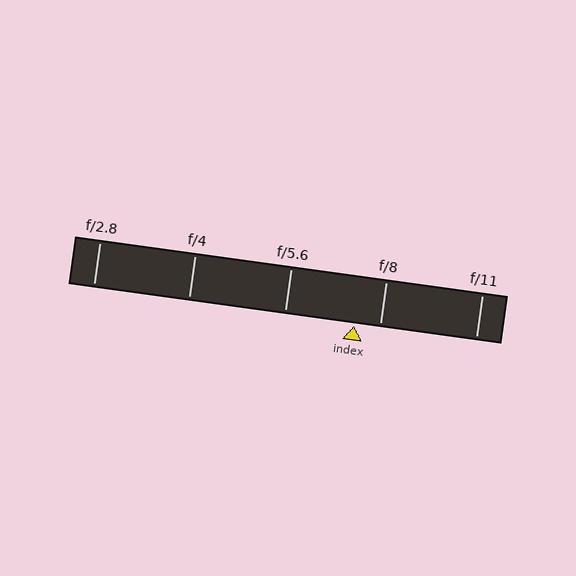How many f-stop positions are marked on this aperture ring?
There are 5 f-stop positions marked.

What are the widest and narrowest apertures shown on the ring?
The widest aperture shown is f/2.8 and the narrowest is f/11.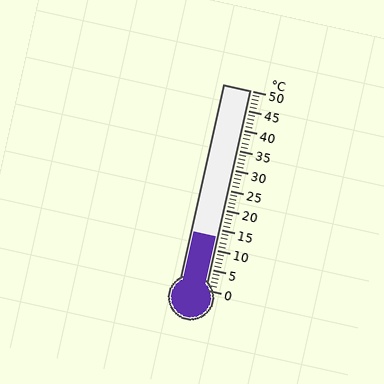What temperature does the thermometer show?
The thermometer shows approximately 13°C.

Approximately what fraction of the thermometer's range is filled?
The thermometer is filled to approximately 25% of its range.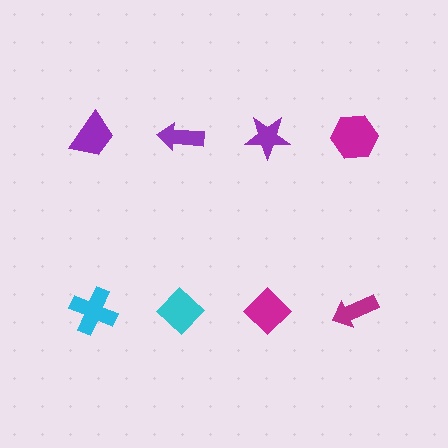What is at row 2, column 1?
A cyan cross.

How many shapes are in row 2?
4 shapes.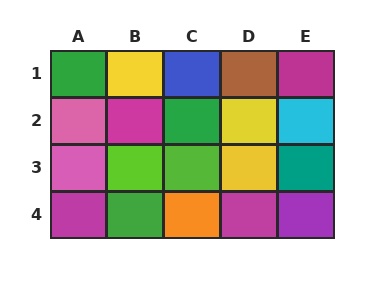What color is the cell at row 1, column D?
Brown.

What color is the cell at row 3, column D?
Yellow.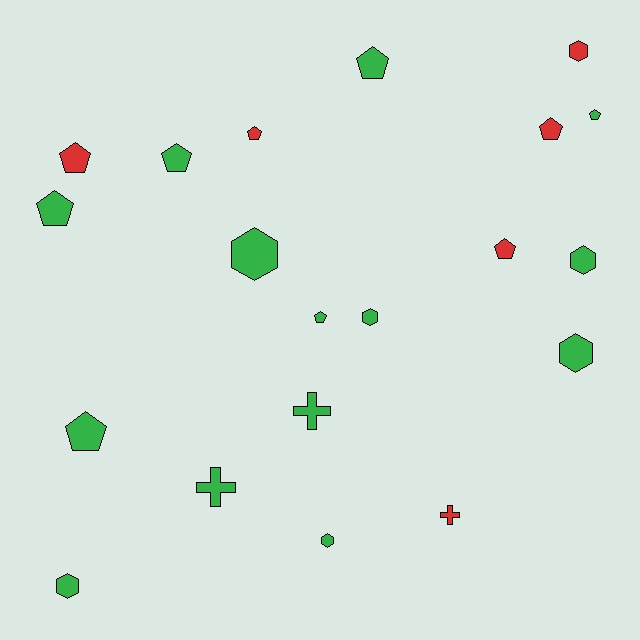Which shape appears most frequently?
Pentagon, with 10 objects.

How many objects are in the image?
There are 20 objects.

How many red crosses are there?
There is 1 red cross.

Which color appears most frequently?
Green, with 14 objects.